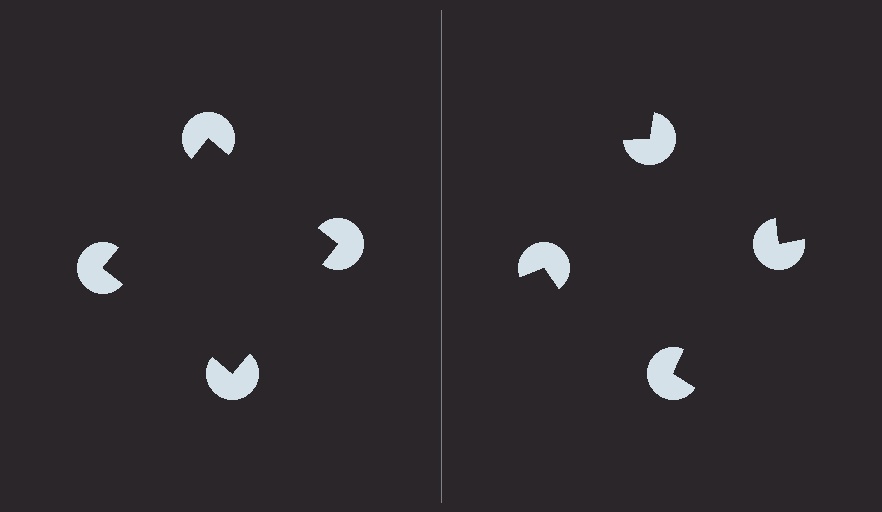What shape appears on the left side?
An illusory square.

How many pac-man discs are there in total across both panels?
8 — 4 on each side.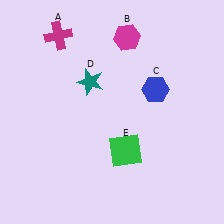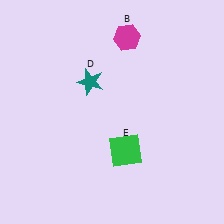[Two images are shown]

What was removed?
The magenta cross (A), the blue hexagon (C) were removed in Image 2.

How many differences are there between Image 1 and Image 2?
There are 2 differences between the two images.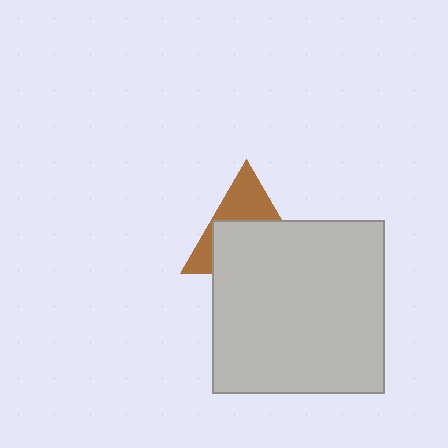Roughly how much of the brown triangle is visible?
A small part of it is visible (roughly 39%).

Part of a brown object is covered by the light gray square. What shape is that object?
It is a triangle.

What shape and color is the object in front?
The object in front is a light gray square.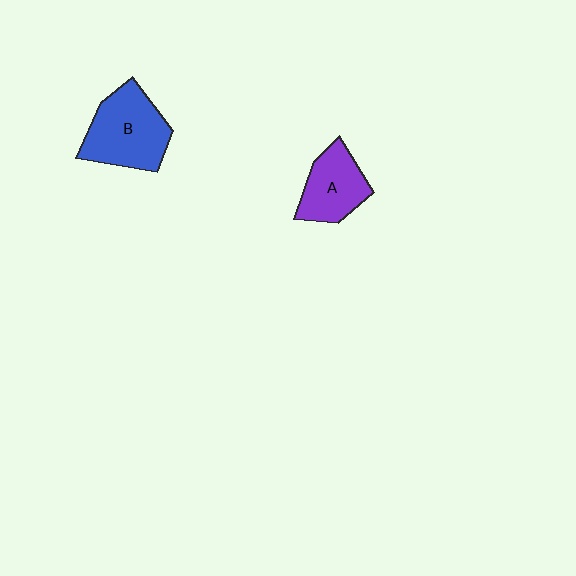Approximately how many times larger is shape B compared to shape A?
Approximately 1.4 times.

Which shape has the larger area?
Shape B (blue).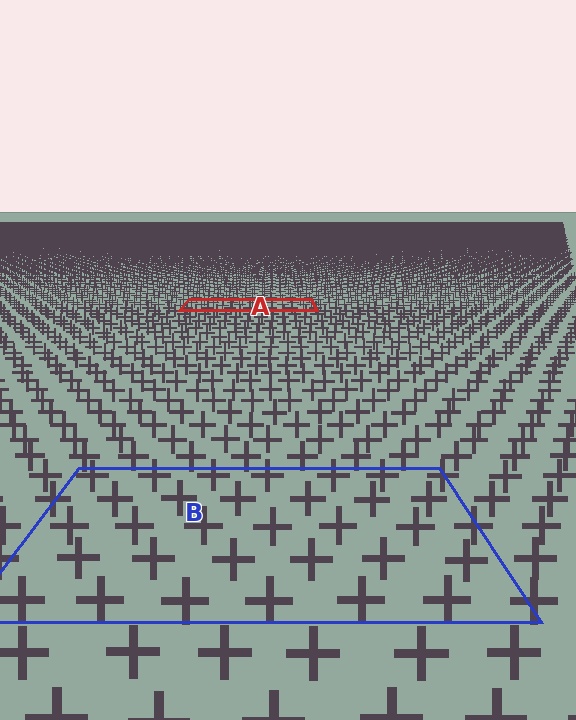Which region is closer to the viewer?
Region B is closer. The texture elements there are larger and more spread out.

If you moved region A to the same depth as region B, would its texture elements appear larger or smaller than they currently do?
They would appear larger. At a closer depth, the same texture elements are projected at a bigger on-screen size.